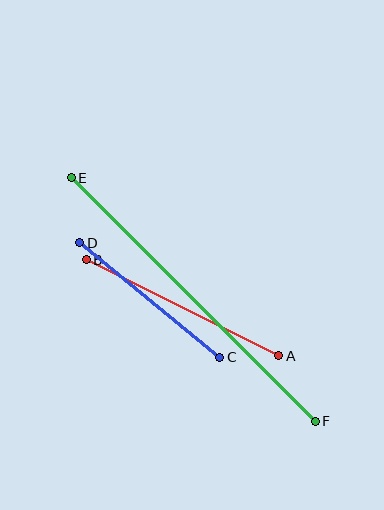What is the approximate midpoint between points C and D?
The midpoint is at approximately (150, 300) pixels.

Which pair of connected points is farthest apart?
Points E and F are farthest apart.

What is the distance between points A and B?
The distance is approximately 215 pixels.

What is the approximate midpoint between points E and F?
The midpoint is at approximately (193, 300) pixels.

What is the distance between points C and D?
The distance is approximately 181 pixels.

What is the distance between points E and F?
The distance is approximately 344 pixels.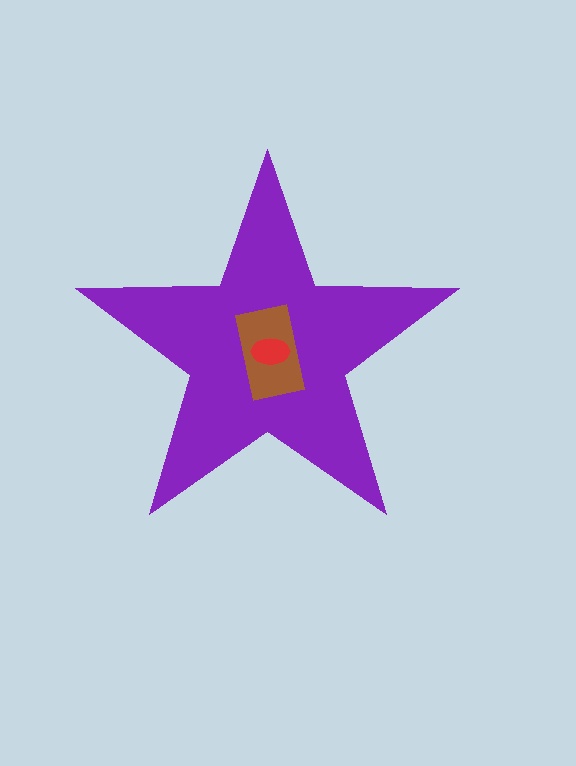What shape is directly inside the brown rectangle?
The red ellipse.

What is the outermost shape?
The purple star.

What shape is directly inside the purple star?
The brown rectangle.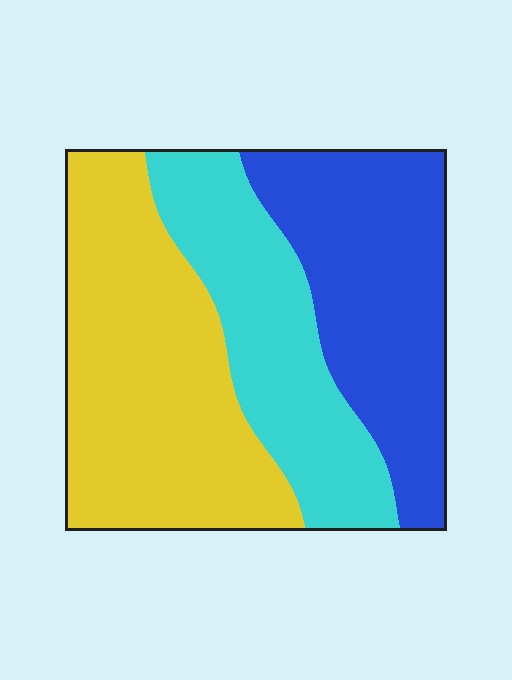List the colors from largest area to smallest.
From largest to smallest: yellow, blue, cyan.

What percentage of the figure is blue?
Blue covers roughly 30% of the figure.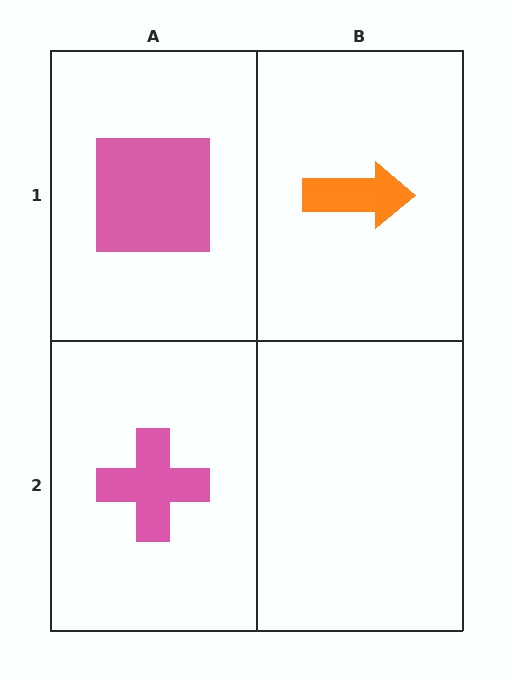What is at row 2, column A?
A pink cross.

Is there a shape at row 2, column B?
No, that cell is empty.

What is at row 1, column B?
An orange arrow.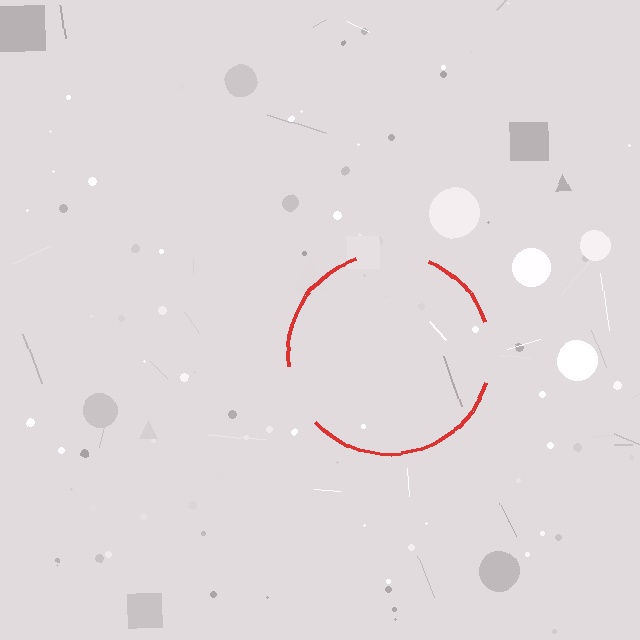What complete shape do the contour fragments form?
The contour fragments form a circle.